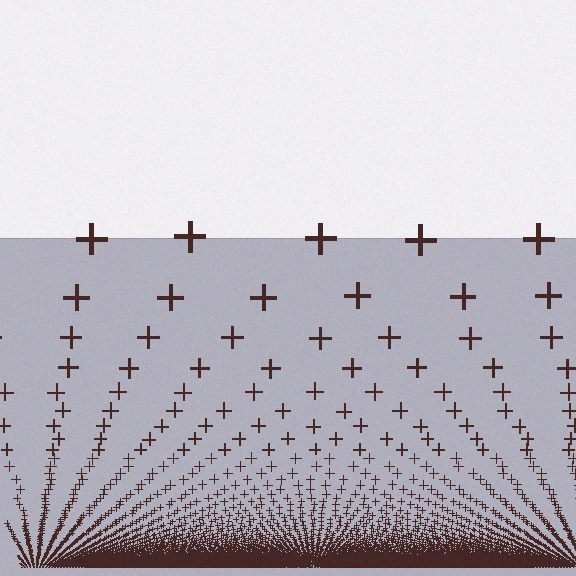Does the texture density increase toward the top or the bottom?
Density increases toward the bottom.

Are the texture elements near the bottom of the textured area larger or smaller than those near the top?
Smaller. The gradient is inverted — elements near the bottom are smaller and denser.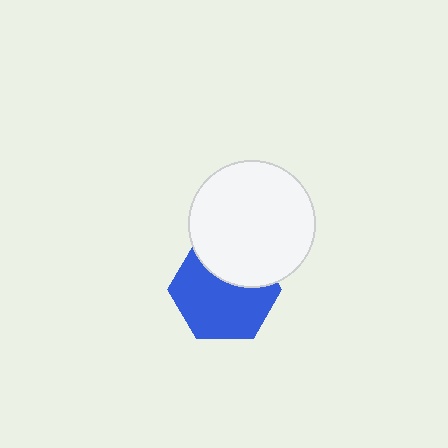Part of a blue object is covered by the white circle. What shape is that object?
It is a hexagon.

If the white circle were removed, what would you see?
You would see the complete blue hexagon.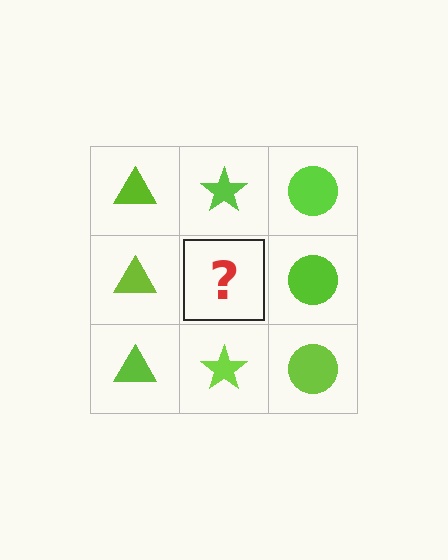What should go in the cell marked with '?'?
The missing cell should contain a lime star.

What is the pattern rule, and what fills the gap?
The rule is that each column has a consistent shape. The gap should be filled with a lime star.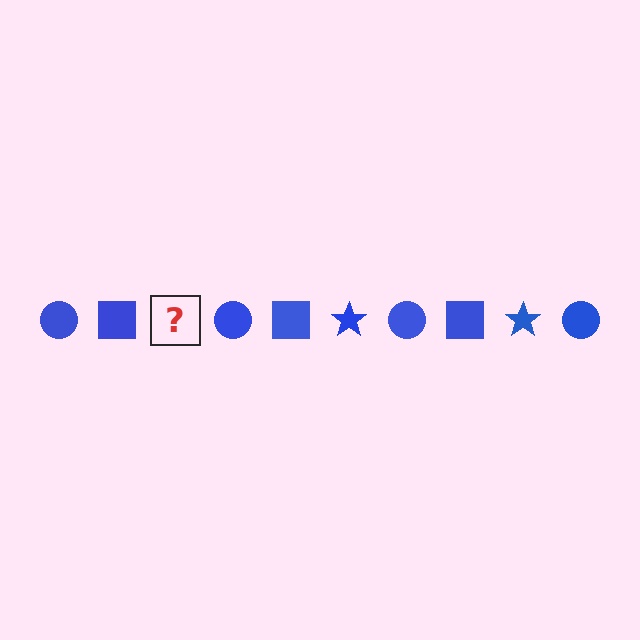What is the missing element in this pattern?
The missing element is a blue star.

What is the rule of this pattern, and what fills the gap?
The rule is that the pattern cycles through circle, square, star shapes in blue. The gap should be filled with a blue star.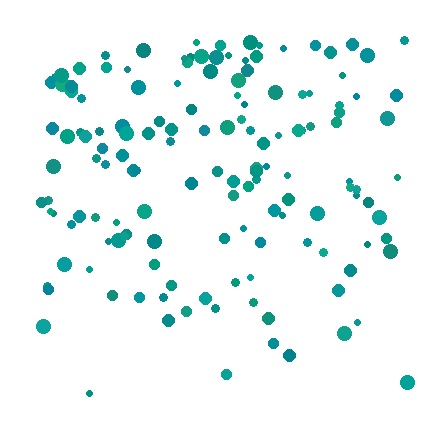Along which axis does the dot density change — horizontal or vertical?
Vertical.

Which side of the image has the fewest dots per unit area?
The bottom.